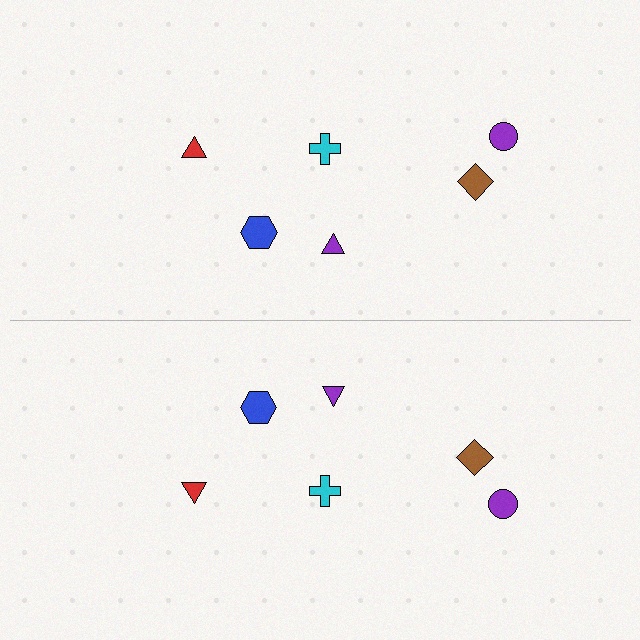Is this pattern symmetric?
Yes, this pattern has bilateral (reflection) symmetry.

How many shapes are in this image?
There are 12 shapes in this image.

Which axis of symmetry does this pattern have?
The pattern has a horizontal axis of symmetry running through the center of the image.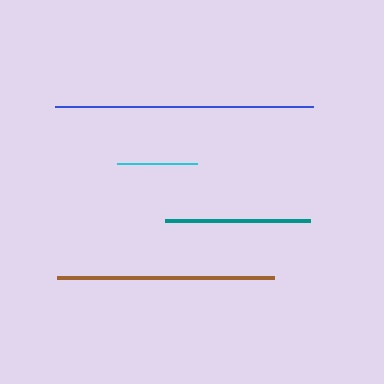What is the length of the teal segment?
The teal segment is approximately 145 pixels long.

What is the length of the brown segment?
The brown segment is approximately 217 pixels long.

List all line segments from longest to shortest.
From longest to shortest: blue, brown, teal, cyan.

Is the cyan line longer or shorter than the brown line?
The brown line is longer than the cyan line.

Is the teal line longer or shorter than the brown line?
The brown line is longer than the teal line.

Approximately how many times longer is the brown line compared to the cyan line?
The brown line is approximately 2.7 times the length of the cyan line.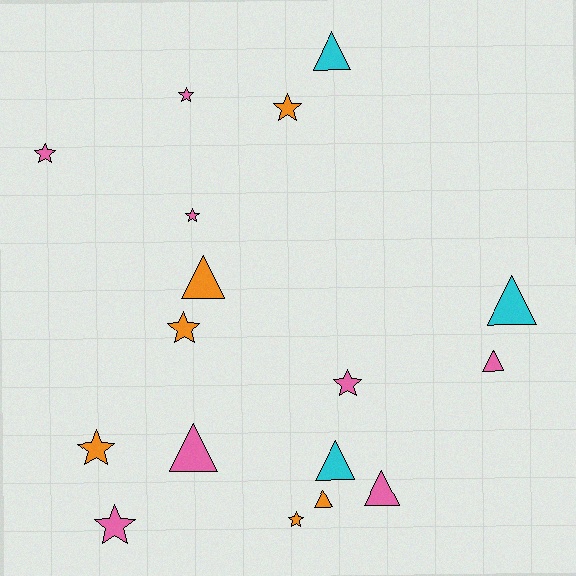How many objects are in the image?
There are 17 objects.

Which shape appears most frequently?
Star, with 9 objects.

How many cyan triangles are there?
There are 3 cyan triangles.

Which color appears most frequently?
Pink, with 8 objects.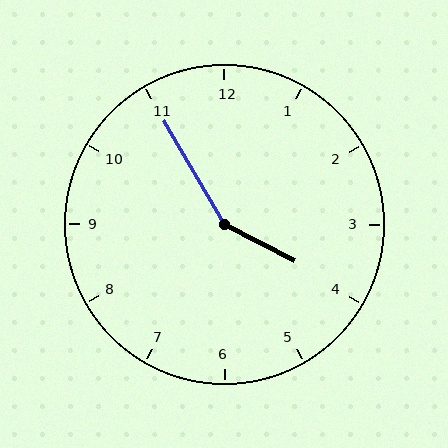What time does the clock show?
3:55.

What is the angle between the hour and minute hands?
Approximately 148 degrees.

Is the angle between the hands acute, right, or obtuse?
It is obtuse.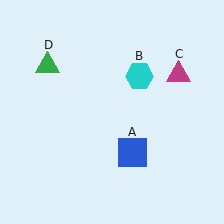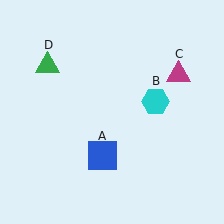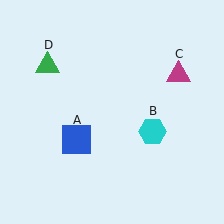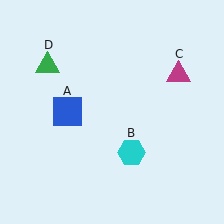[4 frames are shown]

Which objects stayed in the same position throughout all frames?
Magenta triangle (object C) and green triangle (object D) remained stationary.